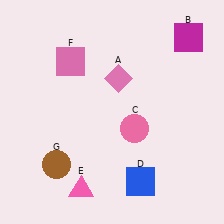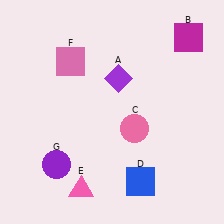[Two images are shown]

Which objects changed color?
A changed from pink to purple. G changed from brown to purple.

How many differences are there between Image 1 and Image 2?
There are 2 differences between the two images.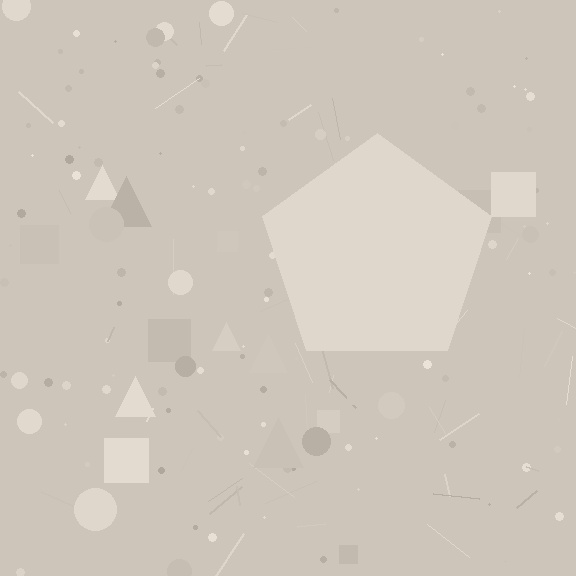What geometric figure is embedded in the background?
A pentagon is embedded in the background.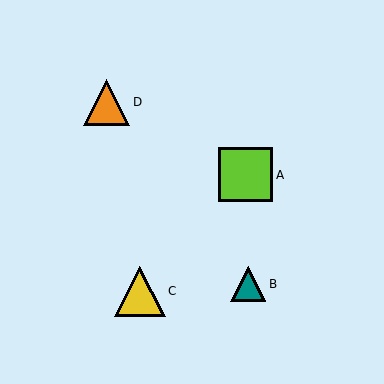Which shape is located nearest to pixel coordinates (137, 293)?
The yellow triangle (labeled C) at (140, 291) is nearest to that location.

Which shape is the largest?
The lime square (labeled A) is the largest.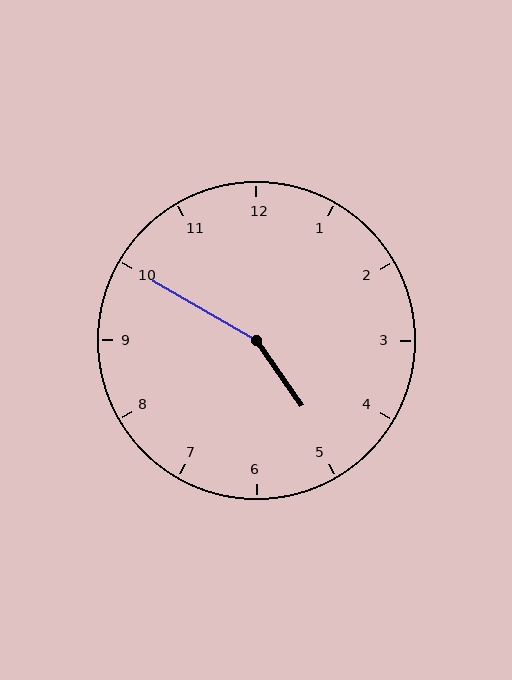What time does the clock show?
4:50.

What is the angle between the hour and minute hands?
Approximately 155 degrees.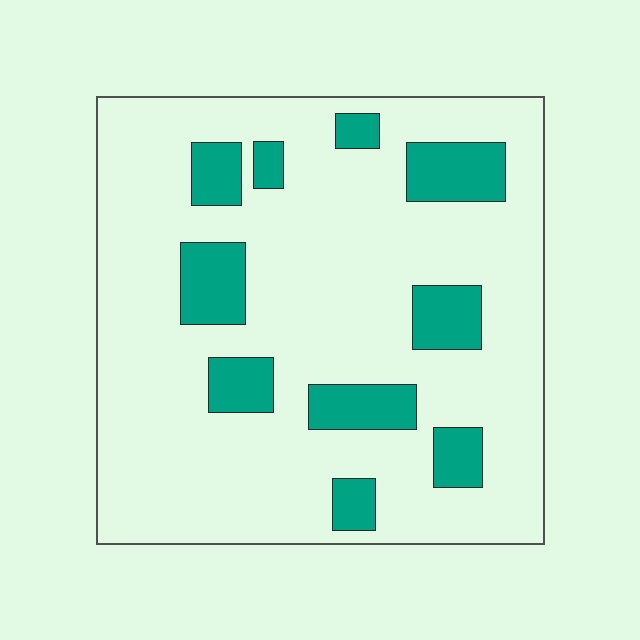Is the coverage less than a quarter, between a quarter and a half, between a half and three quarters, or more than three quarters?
Less than a quarter.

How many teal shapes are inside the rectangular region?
10.